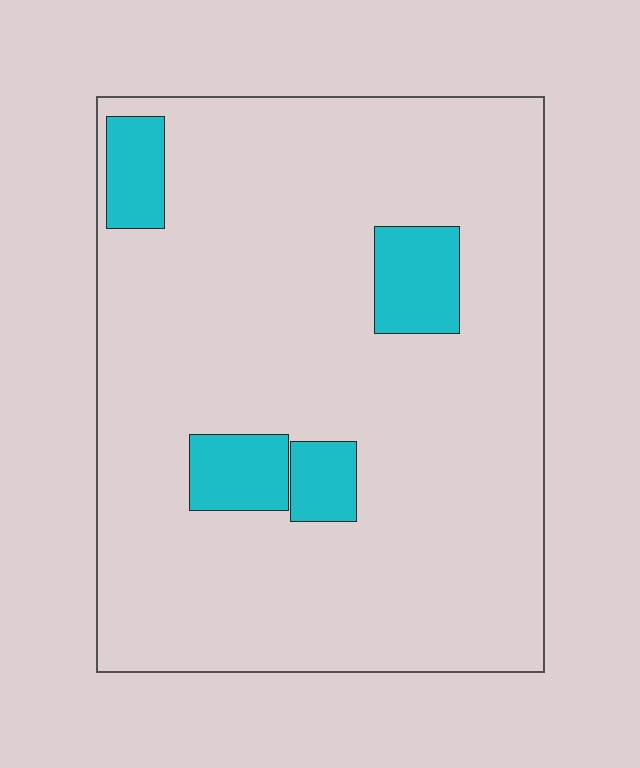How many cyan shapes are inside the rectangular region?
4.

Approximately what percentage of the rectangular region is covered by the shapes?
Approximately 10%.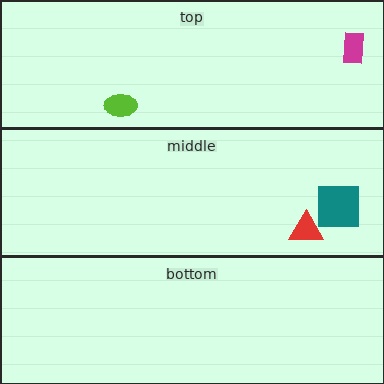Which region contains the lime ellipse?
The top region.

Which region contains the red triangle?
The middle region.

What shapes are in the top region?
The lime ellipse, the magenta rectangle.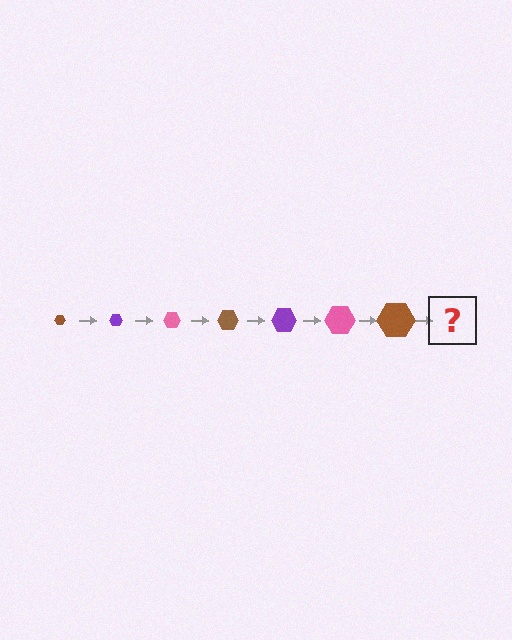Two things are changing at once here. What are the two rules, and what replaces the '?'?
The two rules are that the hexagon grows larger each step and the color cycles through brown, purple, and pink. The '?' should be a purple hexagon, larger than the previous one.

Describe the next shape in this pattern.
It should be a purple hexagon, larger than the previous one.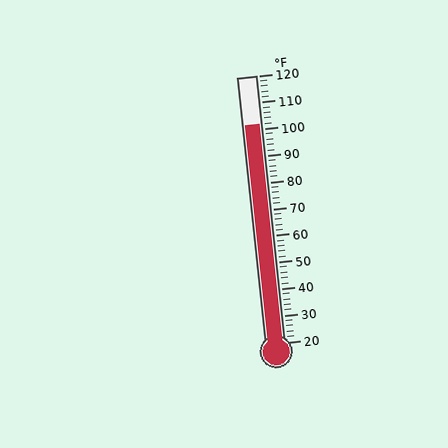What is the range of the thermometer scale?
The thermometer scale ranges from 20°F to 120°F.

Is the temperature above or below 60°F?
The temperature is above 60°F.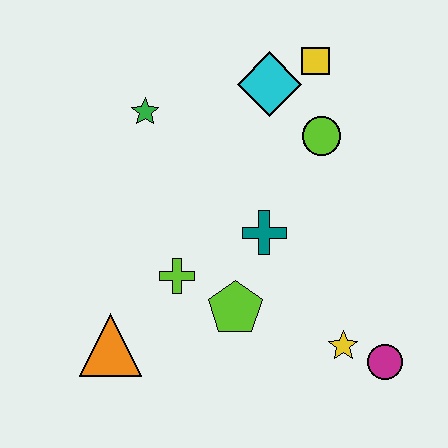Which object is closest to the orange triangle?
The lime cross is closest to the orange triangle.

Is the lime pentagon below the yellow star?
No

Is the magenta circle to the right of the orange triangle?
Yes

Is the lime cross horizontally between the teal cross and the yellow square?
No